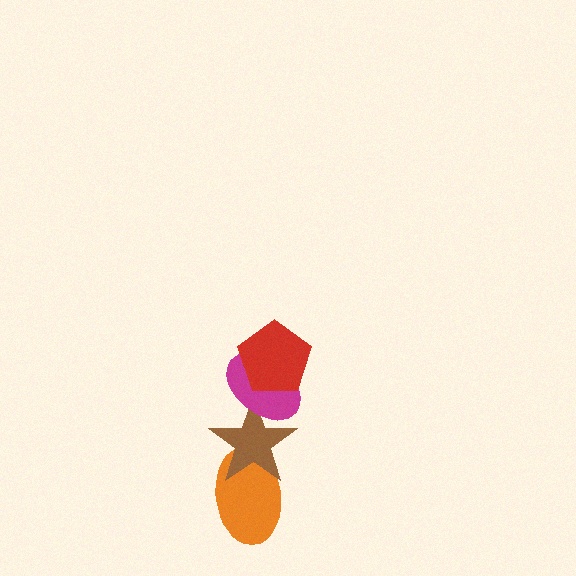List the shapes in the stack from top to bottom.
From top to bottom: the red pentagon, the magenta ellipse, the brown star, the orange ellipse.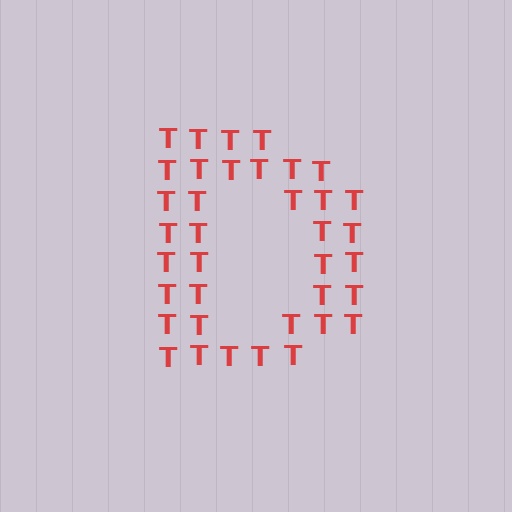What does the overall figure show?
The overall figure shows the letter D.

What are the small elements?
The small elements are letter T's.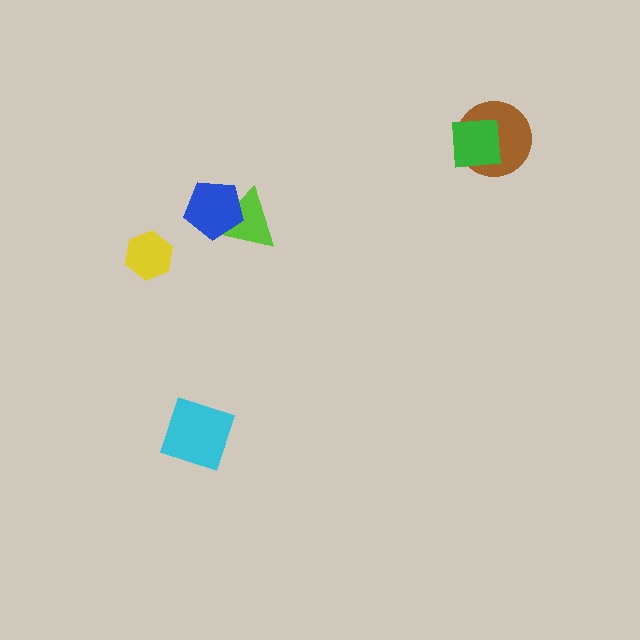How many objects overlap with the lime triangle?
1 object overlaps with the lime triangle.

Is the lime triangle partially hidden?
Yes, it is partially covered by another shape.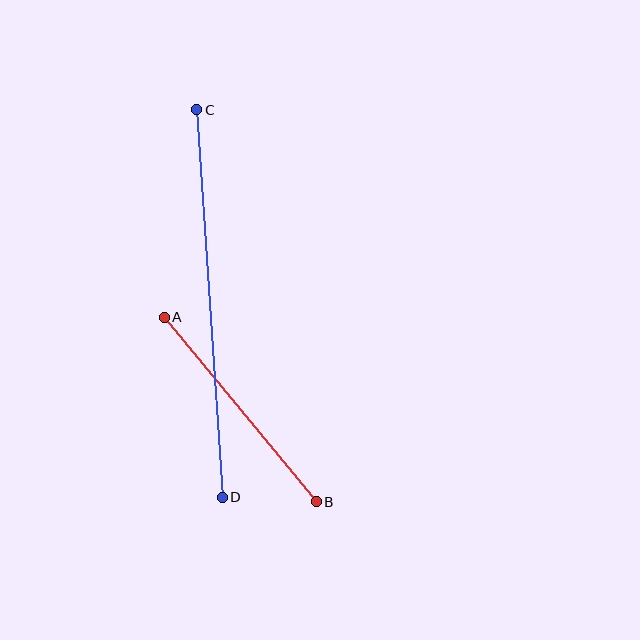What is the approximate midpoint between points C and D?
The midpoint is at approximately (209, 303) pixels.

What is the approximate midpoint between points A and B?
The midpoint is at approximately (240, 410) pixels.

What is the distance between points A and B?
The distance is approximately 239 pixels.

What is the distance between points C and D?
The distance is approximately 388 pixels.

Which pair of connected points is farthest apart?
Points C and D are farthest apart.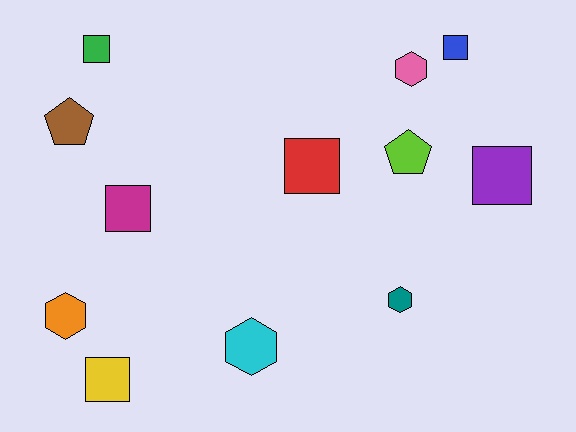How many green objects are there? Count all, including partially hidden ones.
There is 1 green object.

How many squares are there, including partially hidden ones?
There are 6 squares.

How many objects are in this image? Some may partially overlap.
There are 12 objects.